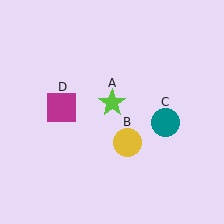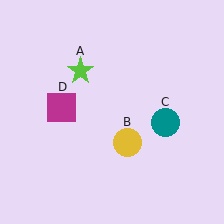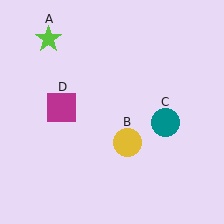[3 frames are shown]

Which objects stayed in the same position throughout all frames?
Yellow circle (object B) and teal circle (object C) and magenta square (object D) remained stationary.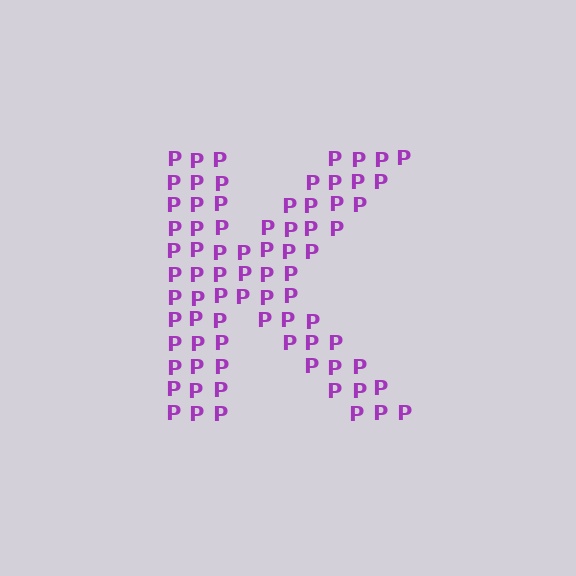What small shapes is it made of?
It is made of small letter P's.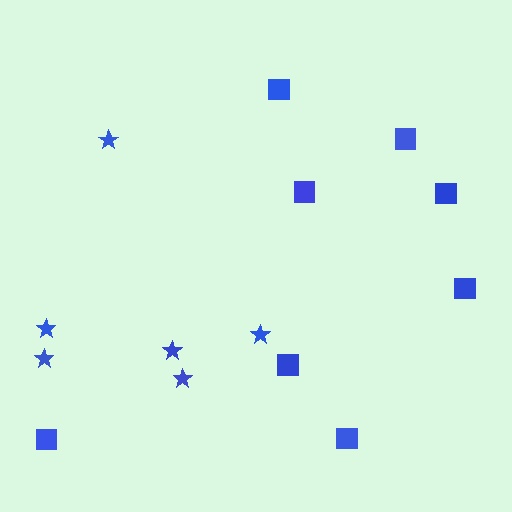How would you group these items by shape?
There are 2 groups: one group of stars (6) and one group of squares (8).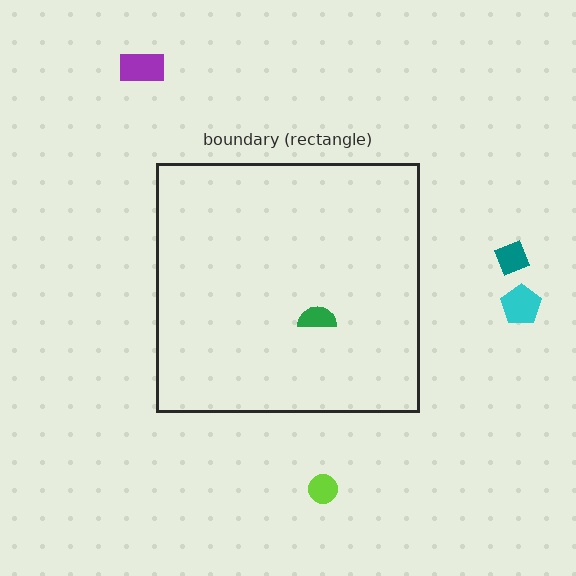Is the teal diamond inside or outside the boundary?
Outside.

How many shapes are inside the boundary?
1 inside, 4 outside.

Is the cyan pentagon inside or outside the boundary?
Outside.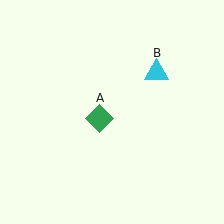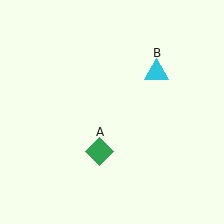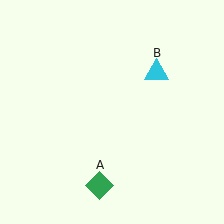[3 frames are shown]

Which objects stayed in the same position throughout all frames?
Cyan triangle (object B) remained stationary.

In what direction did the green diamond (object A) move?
The green diamond (object A) moved down.